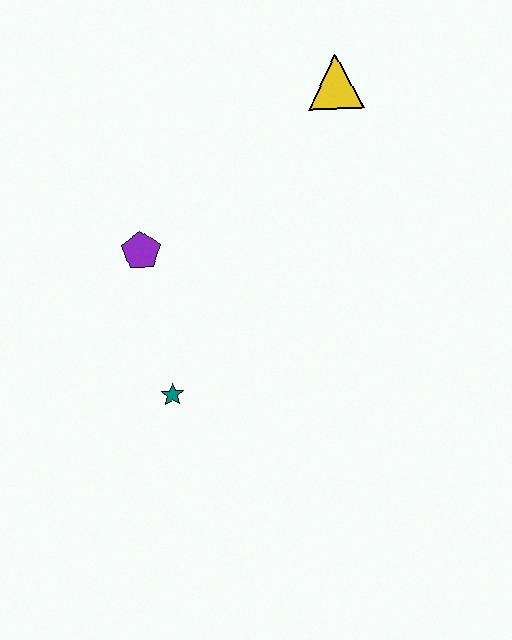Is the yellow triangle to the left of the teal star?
No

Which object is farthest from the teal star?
The yellow triangle is farthest from the teal star.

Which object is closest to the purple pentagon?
The teal star is closest to the purple pentagon.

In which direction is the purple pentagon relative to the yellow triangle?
The purple pentagon is to the left of the yellow triangle.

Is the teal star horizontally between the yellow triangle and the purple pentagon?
Yes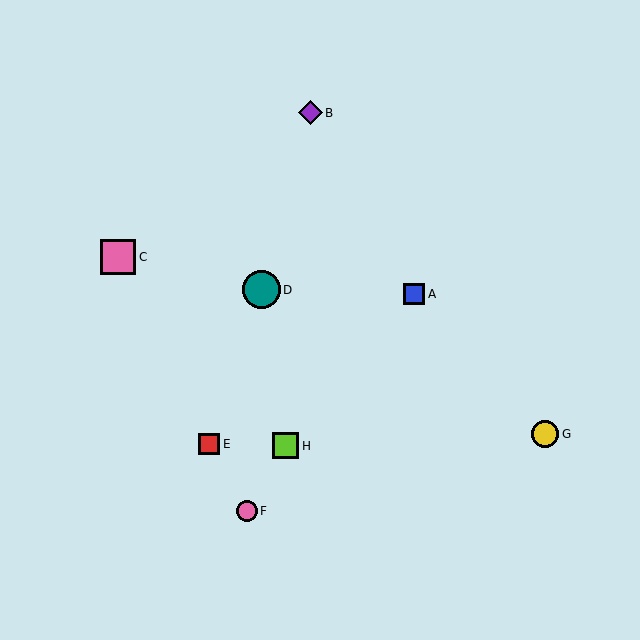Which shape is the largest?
The teal circle (labeled D) is the largest.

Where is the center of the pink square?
The center of the pink square is at (118, 257).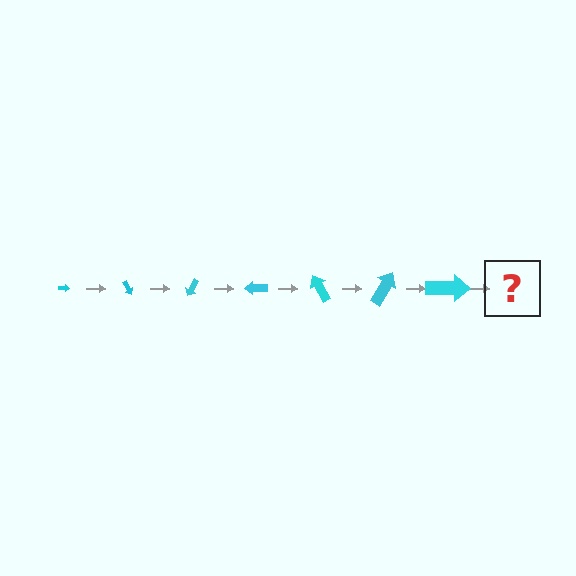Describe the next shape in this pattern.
It should be an arrow, larger than the previous one and rotated 420 degrees from the start.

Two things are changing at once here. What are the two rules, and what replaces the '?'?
The two rules are that the arrow grows larger each step and it rotates 60 degrees each step. The '?' should be an arrow, larger than the previous one and rotated 420 degrees from the start.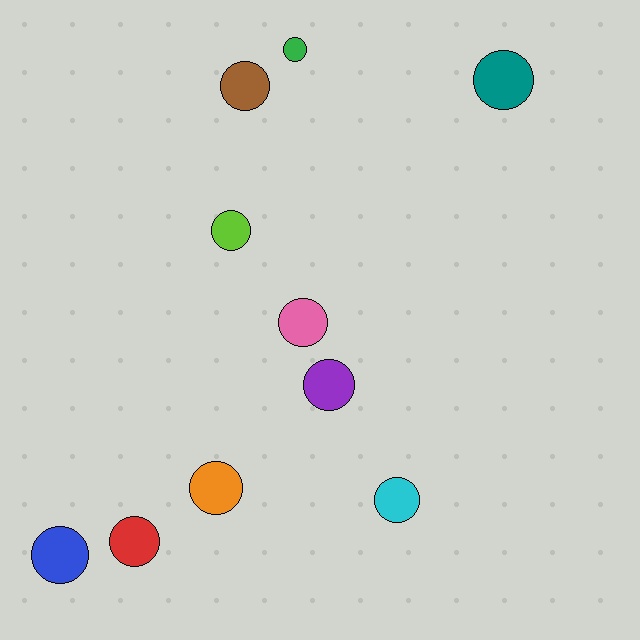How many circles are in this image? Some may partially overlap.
There are 10 circles.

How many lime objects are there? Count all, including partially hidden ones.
There is 1 lime object.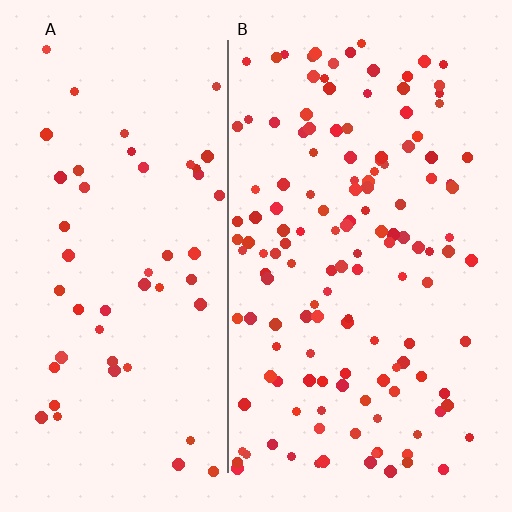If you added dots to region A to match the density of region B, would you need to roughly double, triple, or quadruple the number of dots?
Approximately triple.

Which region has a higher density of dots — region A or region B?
B (the right).